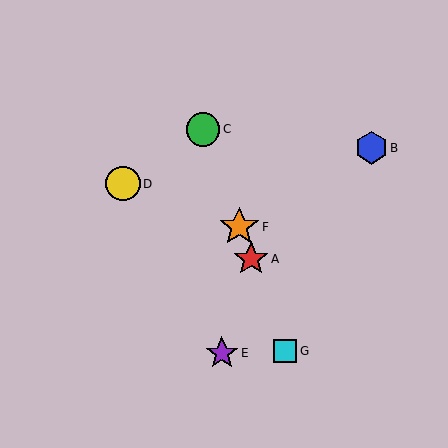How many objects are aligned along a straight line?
4 objects (A, C, F, G) are aligned along a straight line.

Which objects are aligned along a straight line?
Objects A, C, F, G are aligned along a straight line.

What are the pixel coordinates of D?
Object D is at (123, 184).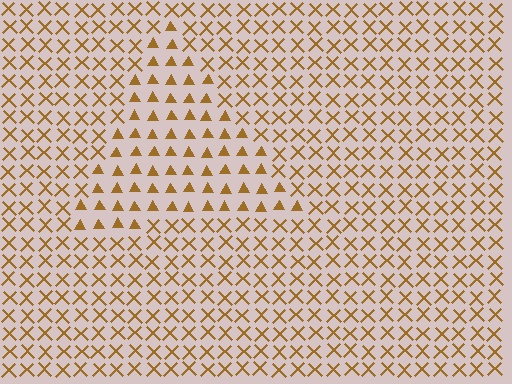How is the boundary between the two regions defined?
The boundary is defined by a change in element shape: triangles inside vs. X marks outside. All elements share the same color and spacing.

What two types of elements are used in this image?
The image uses triangles inside the triangle region and X marks outside it.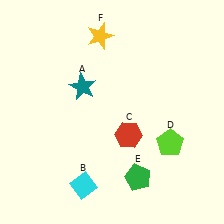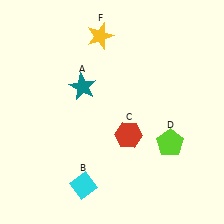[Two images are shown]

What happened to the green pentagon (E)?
The green pentagon (E) was removed in Image 2. It was in the bottom-right area of Image 1.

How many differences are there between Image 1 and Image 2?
There is 1 difference between the two images.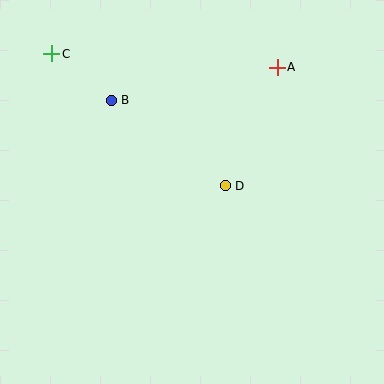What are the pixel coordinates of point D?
Point D is at (225, 186).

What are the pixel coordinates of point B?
Point B is at (111, 100).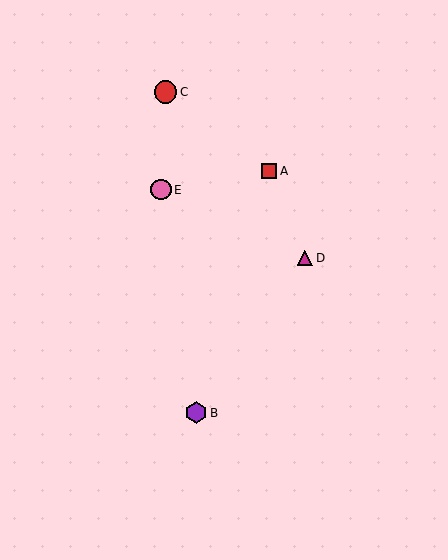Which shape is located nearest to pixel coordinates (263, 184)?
The red square (labeled A) at (269, 171) is nearest to that location.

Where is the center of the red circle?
The center of the red circle is at (166, 92).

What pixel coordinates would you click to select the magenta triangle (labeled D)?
Click at (305, 258) to select the magenta triangle D.